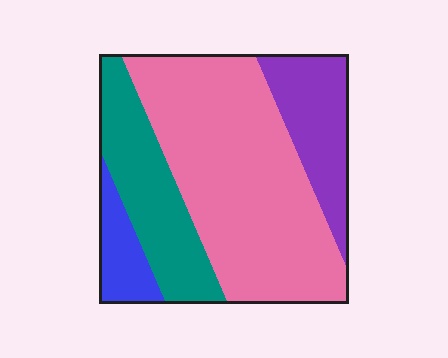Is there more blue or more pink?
Pink.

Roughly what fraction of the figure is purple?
Purple covers 17% of the figure.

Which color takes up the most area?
Pink, at roughly 55%.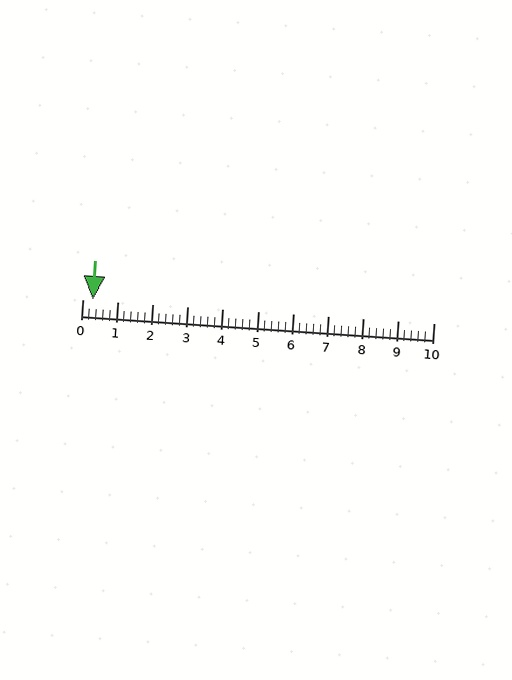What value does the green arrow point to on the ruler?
The green arrow points to approximately 0.3.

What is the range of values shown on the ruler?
The ruler shows values from 0 to 10.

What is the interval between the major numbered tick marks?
The major tick marks are spaced 1 units apart.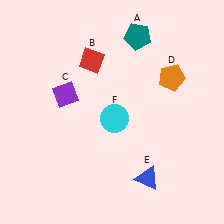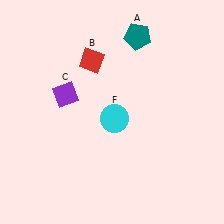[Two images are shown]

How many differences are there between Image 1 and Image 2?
There are 2 differences between the two images.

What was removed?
The blue triangle (E), the orange pentagon (D) were removed in Image 2.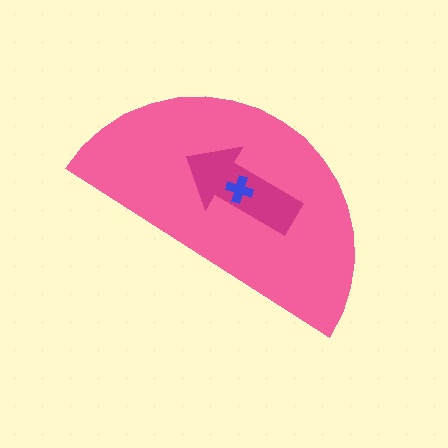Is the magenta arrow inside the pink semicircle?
Yes.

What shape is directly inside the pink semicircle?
The magenta arrow.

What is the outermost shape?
The pink semicircle.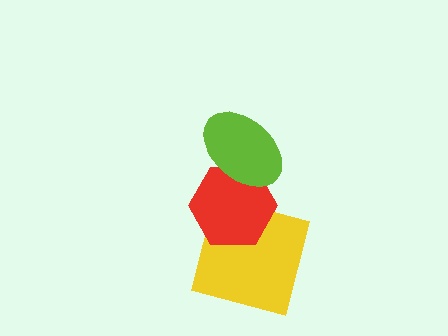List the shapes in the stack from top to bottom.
From top to bottom: the lime ellipse, the red hexagon, the yellow square.